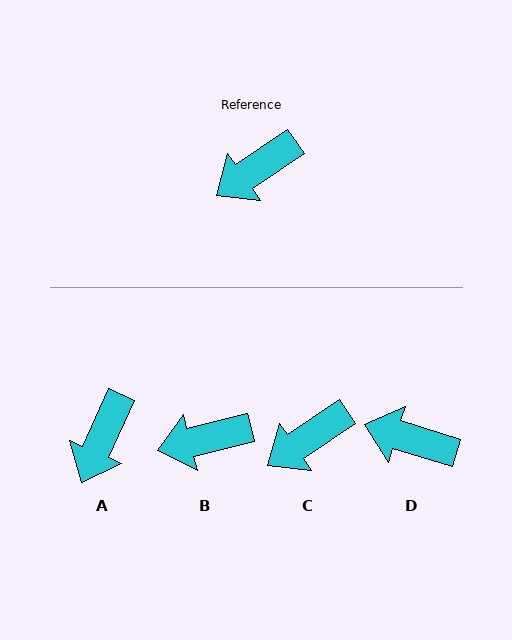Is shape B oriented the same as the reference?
No, it is off by about 20 degrees.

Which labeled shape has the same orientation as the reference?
C.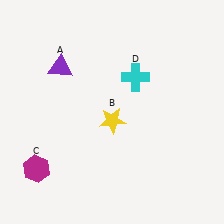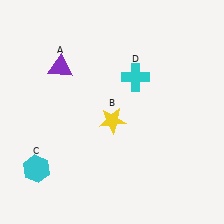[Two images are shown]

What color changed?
The hexagon (C) changed from magenta in Image 1 to cyan in Image 2.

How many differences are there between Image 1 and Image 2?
There is 1 difference between the two images.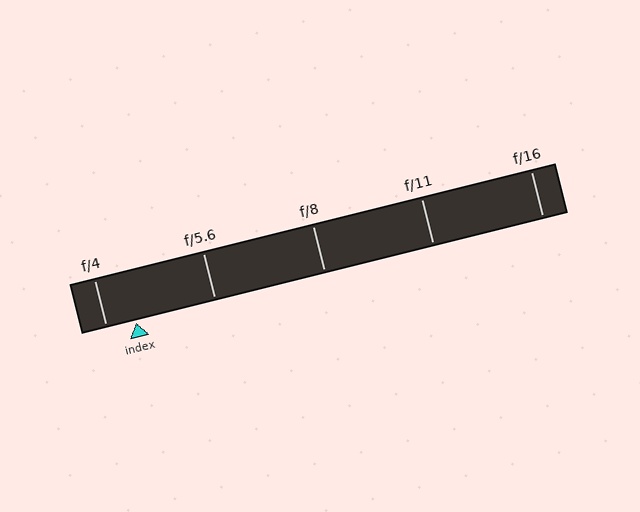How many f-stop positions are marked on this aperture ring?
There are 5 f-stop positions marked.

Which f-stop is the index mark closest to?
The index mark is closest to f/4.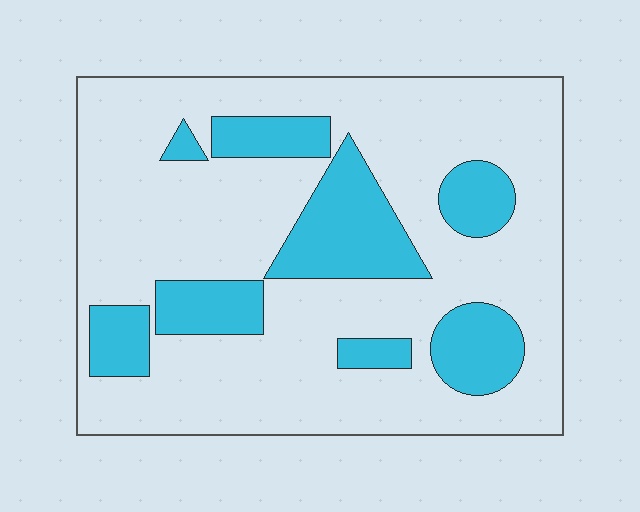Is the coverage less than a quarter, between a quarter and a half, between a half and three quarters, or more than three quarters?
Less than a quarter.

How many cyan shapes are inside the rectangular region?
8.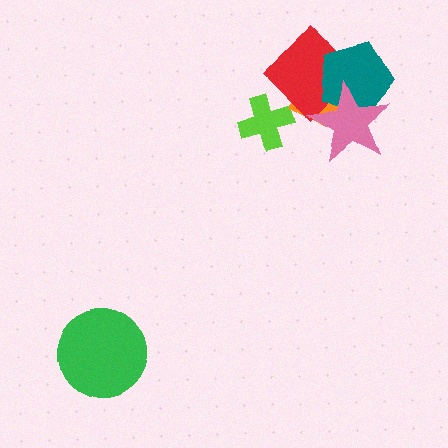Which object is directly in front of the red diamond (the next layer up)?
The teal pentagon is directly in front of the red diamond.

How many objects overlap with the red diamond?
3 objects overlap with the red diamond.